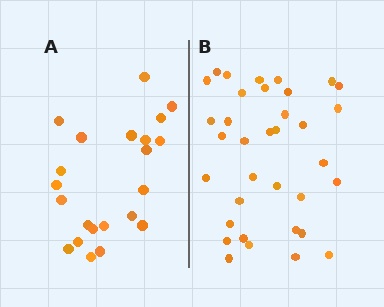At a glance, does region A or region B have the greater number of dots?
Region B (the right region) has more dots.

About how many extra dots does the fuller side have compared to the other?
Region B has approximately 15 more dots than region A.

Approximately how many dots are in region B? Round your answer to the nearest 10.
About 40 dots. (The exact count is 35, which rounds to 40.)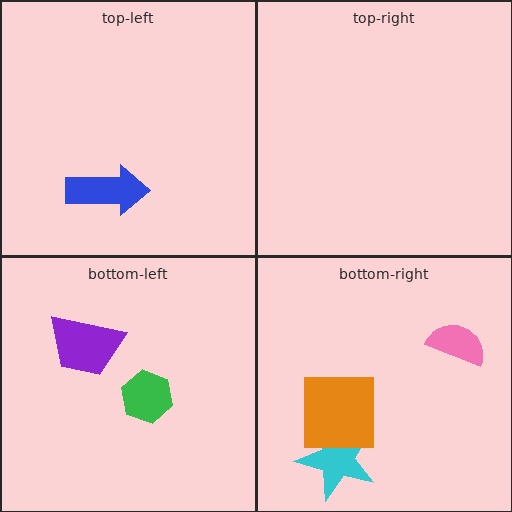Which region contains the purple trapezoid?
The bottom-left region.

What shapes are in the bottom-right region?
The cyan star, the orange square, the pink semicircle.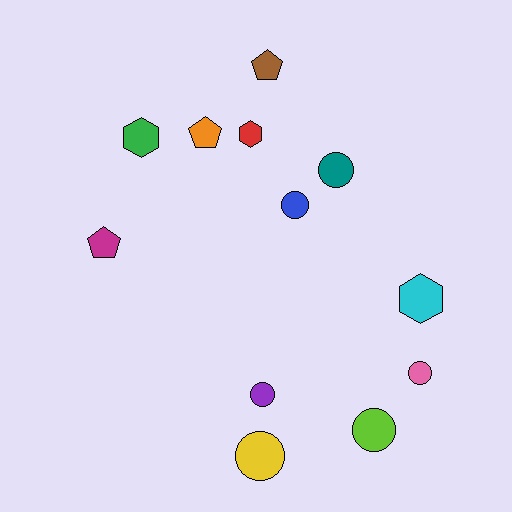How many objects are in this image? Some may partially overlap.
There are 12 objects.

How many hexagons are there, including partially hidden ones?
There are 3 hexagons.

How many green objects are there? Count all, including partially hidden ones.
There is 1 green object.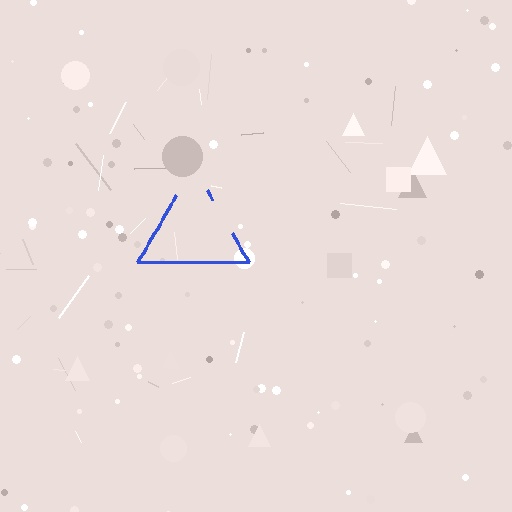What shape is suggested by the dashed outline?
The dashed outline suggests a triangle.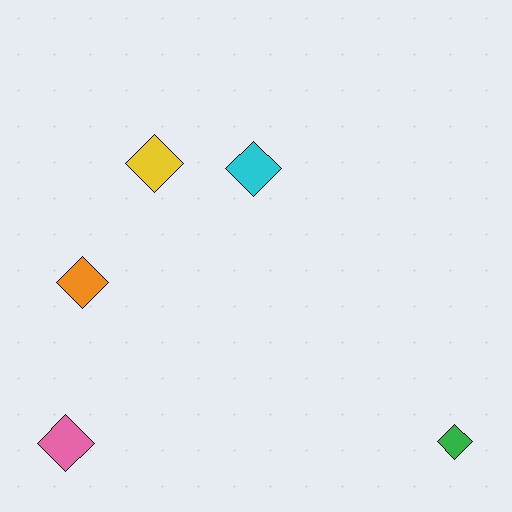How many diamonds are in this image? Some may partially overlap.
There are 5 diamonds.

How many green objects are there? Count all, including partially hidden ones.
There is 1 green object.